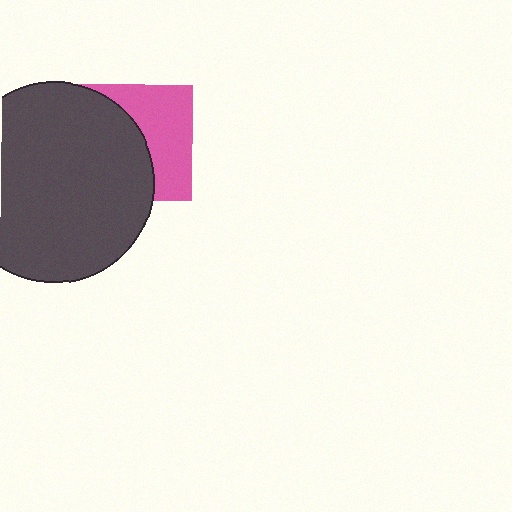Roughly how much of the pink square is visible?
About half of it is visible (roughly 48%).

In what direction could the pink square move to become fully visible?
The pink square could move right. That would shift it out from behind the dark gray circle entirely.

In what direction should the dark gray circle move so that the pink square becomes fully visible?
The dark gray circle should move left. That is the shortest direction to clear the overlap and leave the pink square fully visible.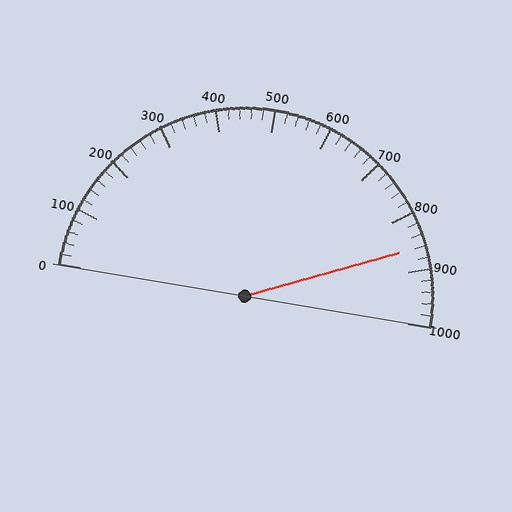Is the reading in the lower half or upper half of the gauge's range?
The reading is in the upper half of the range (0 to 1000).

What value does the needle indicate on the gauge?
The needle indicates approximately 860.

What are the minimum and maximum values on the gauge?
The gauge ranges from 0 to 1000.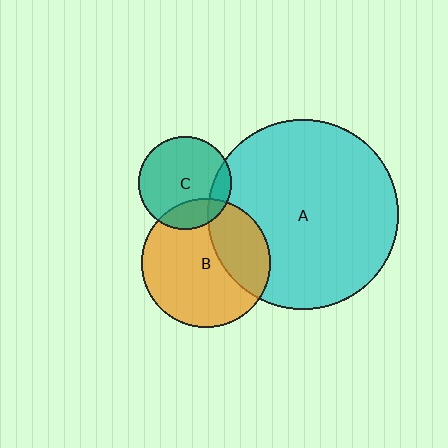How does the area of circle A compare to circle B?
Approximately 2.2 times.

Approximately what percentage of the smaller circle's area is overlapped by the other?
Approximately 20%.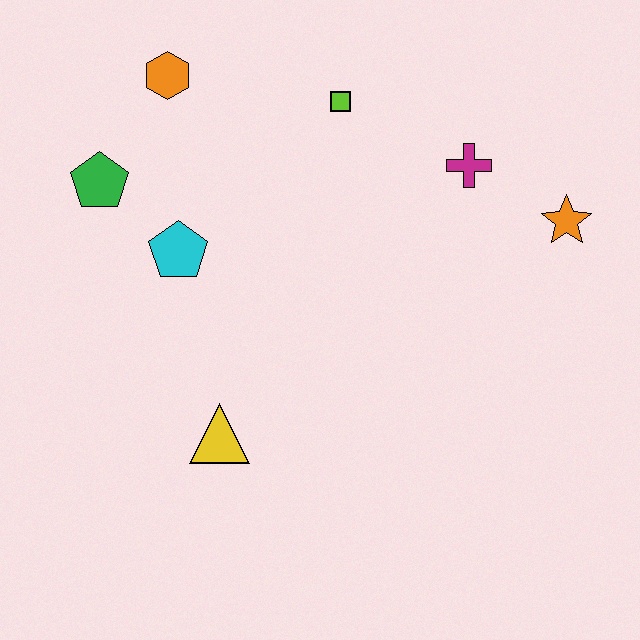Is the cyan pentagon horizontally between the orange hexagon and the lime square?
Yes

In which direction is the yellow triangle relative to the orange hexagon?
The yellow triangle is below the orange hexagon.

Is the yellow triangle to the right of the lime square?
No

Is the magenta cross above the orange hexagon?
No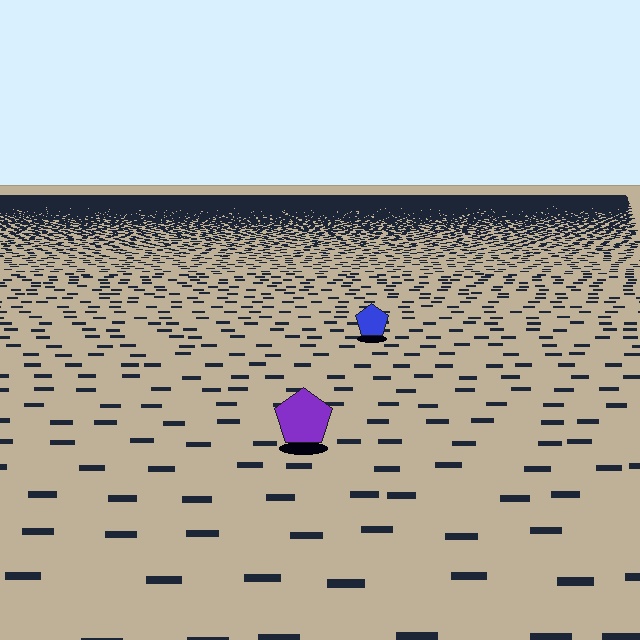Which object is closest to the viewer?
The purple pentagon is closest. The texture marks near it are larger and more spread out.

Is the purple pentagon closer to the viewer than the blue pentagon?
Yes. The purple pentagon is closer — you can tell from the texture gradient: the ground texture is coarser near it.